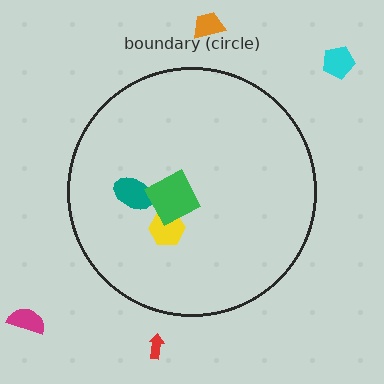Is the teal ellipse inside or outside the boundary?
Inside.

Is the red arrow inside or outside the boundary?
Outside.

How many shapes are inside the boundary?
3 inside, 4 outside.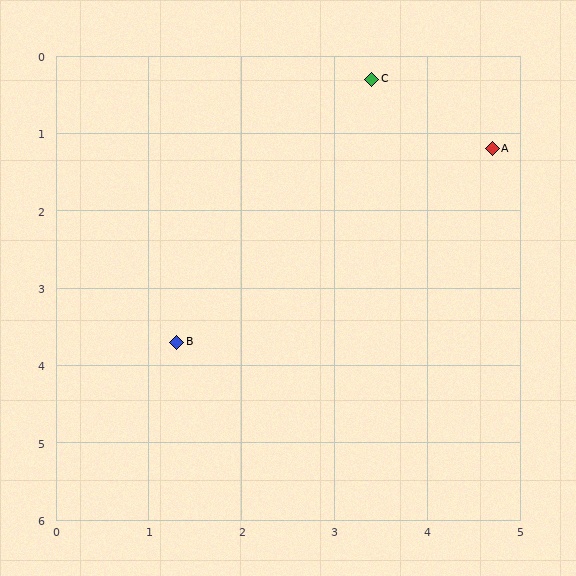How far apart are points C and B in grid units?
Points C and B are about 4.0 grid units apart.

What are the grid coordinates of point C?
Point C is at approximately (3.4, 0.3).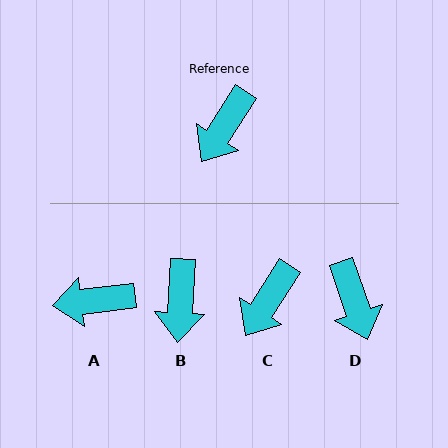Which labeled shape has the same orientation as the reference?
C.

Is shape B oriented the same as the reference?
No, it is off by about 29 degrees.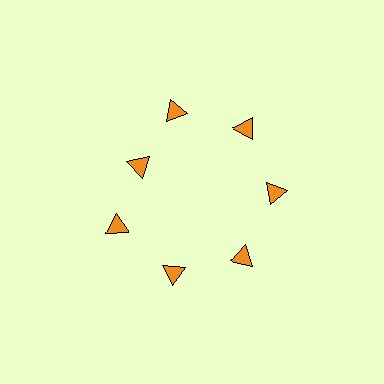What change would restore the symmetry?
The symmetry would be restored by moving it outward, back onto the ring so that all 7 triangles sit at equal angles and equal distance from the center.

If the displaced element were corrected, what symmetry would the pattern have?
It would have 7-fold rotational symmetry — the pattern would map onto itself every 51 degrees.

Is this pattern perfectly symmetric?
No. The 7 orange triangles are arranged in a ring, but one element near the 10 o'clock position is pulled inward toward the center, breaking the 7-fold rotational symmetry.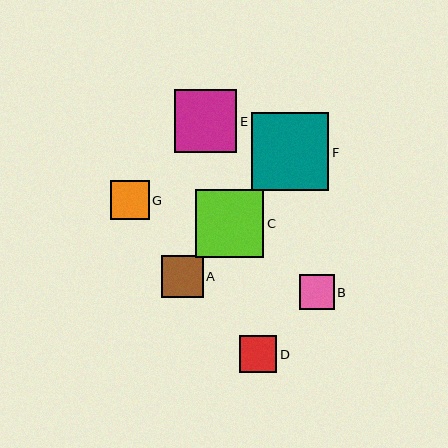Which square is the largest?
Square F is the largest with a size of approximately 78 pixels.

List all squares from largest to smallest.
From largest to smallest: F, C, E, A, G, D, B.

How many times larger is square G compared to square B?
Square G is approximately 1.1 times the size of square B.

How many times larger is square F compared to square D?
Square F is approximately 2.1 times the size of square D.